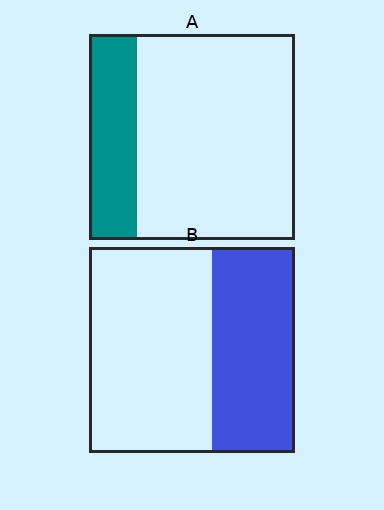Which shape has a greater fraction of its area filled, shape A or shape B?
Shape B.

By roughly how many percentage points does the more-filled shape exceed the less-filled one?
By roughly 15 percentage points (B over A).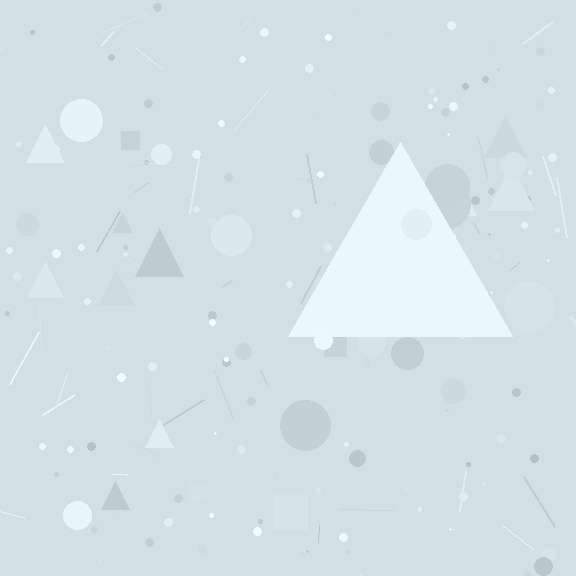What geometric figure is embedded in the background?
A triangle is embedded in the background.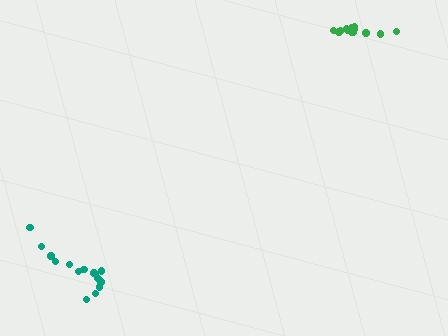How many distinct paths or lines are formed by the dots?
There are 2 distinct paths.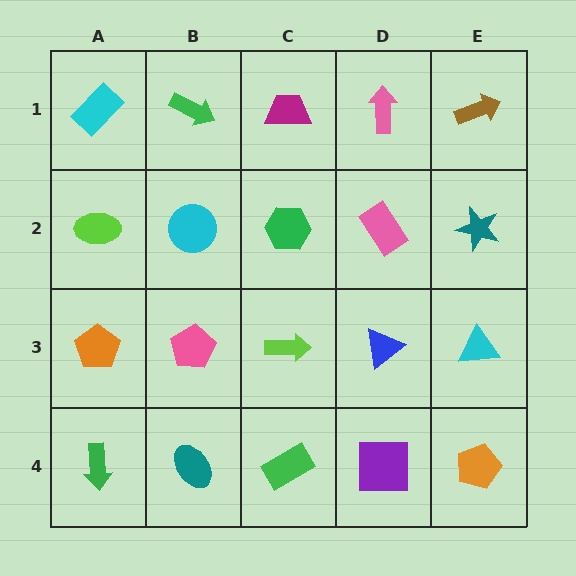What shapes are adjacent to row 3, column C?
A green hexagon (row 2, column C), a green rectangle (row 4, column C), a pink pentagon (row 3, column B), a blue triangle (row 3, column D).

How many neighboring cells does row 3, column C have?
4.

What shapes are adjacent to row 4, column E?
A cyan triangle (row 3, column E), a purple square (row 4, column D).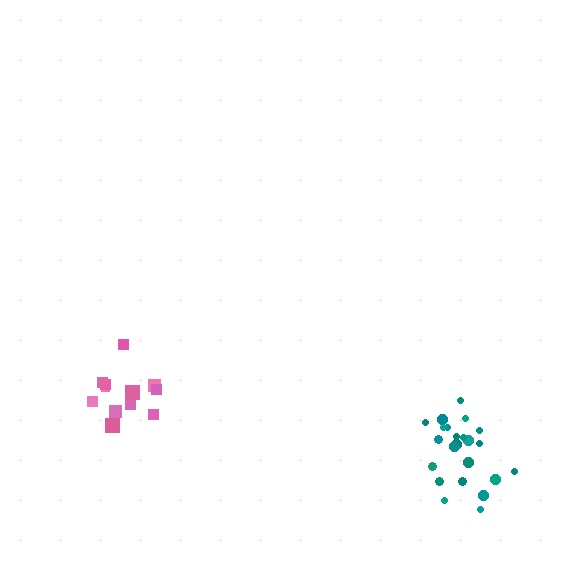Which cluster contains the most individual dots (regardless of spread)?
Teal (23).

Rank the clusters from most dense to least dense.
teal, pink.